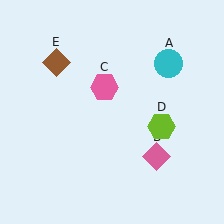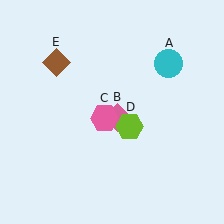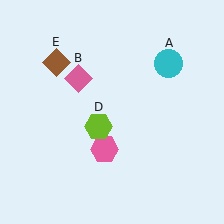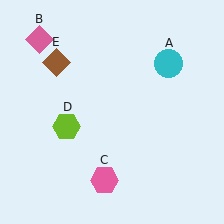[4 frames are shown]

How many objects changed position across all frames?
3 objects changed position: pink diamond (object B), pink hexagon (object C), lime hexagon (object D).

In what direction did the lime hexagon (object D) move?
The lime hexagon (object D) moved left.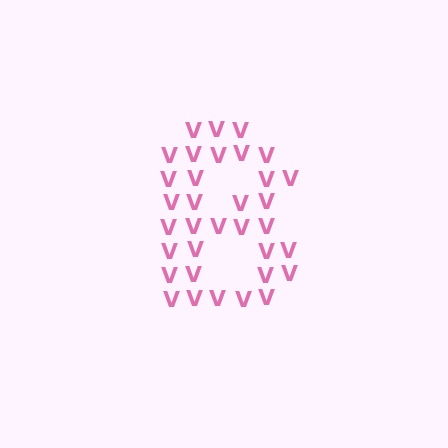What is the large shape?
The large shape is the digit 8.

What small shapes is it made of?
It is made of small letter V's.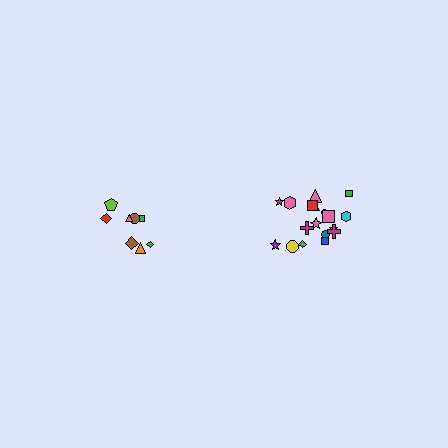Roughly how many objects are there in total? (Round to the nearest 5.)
Roughly 25 objects in total.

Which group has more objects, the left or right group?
The right group.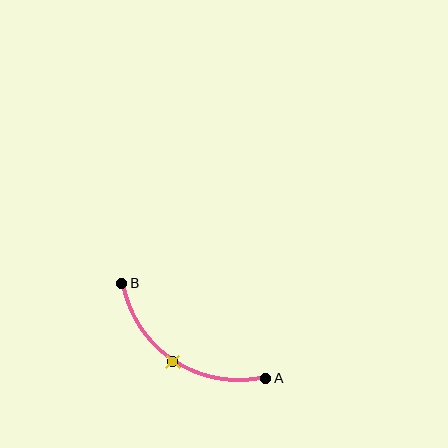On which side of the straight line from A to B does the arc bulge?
The arc bulges below the straight line connecting A and B.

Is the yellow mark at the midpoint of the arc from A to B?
Yes. The yellow mark lies on the arc at equal arc-length from both A and B — it is the arc midpoint.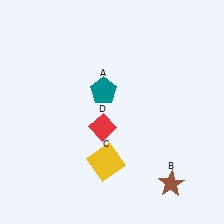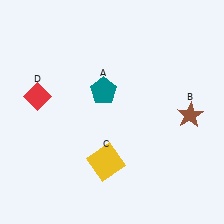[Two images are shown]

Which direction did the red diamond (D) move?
The red diamond (D) moved left.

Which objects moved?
The objects that moved are: the brown star (B), the red diamond (D).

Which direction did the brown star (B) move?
The brown star (B) moved up.